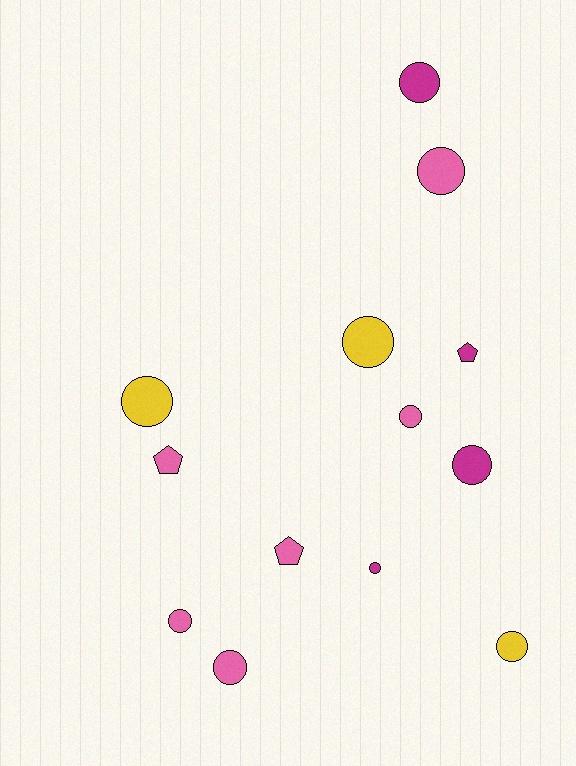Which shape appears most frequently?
Circle, with 10 objects.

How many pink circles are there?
There are 4 pink circles.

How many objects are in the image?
There are 13 objects.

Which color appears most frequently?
Pink, with 6 objects.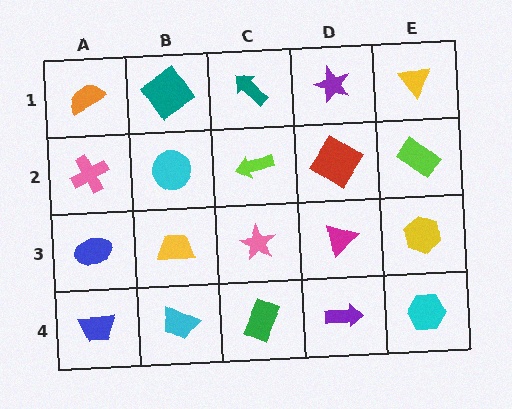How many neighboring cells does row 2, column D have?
4.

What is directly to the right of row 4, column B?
A green rectangle.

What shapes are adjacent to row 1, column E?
A lime rectangle (row 2, column E), a purple star (row 1, column D).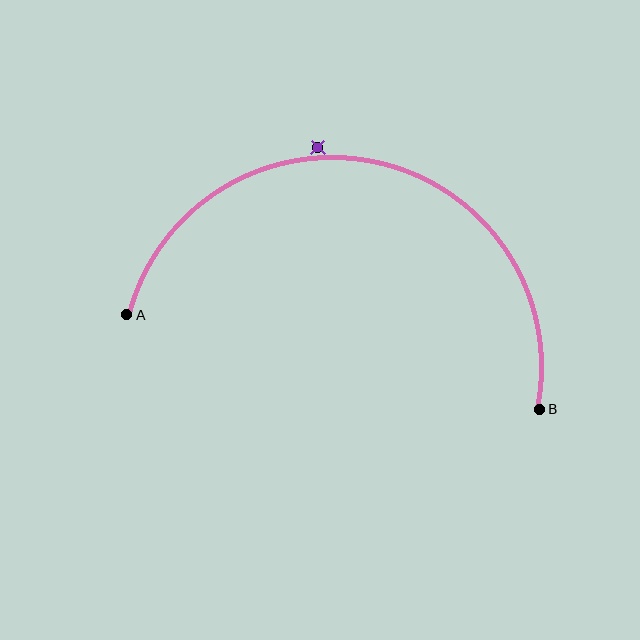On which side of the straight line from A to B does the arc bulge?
The arc bulges above the straight line connecting A and B.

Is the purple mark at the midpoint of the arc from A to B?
No — the purple mark does not lie on the arc at all. It sits slightly outside the curve.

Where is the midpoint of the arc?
The arc midpoint is the point on the curve farthest from the straight line joining A and B. It sits above that line.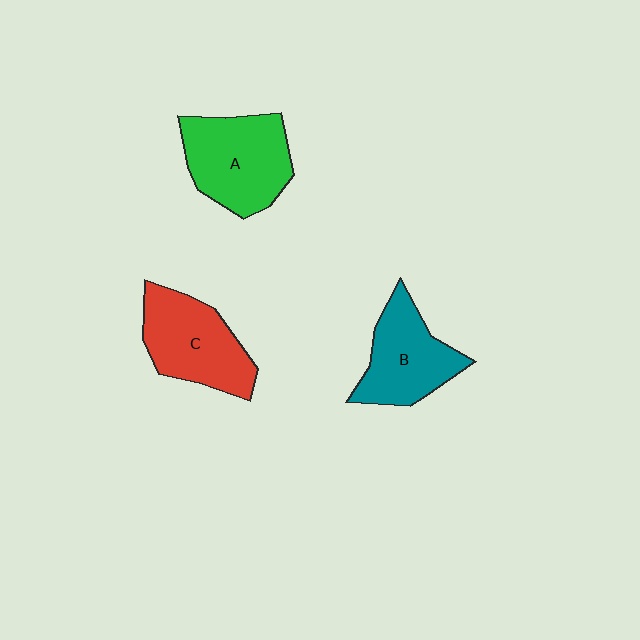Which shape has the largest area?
Shape A (green).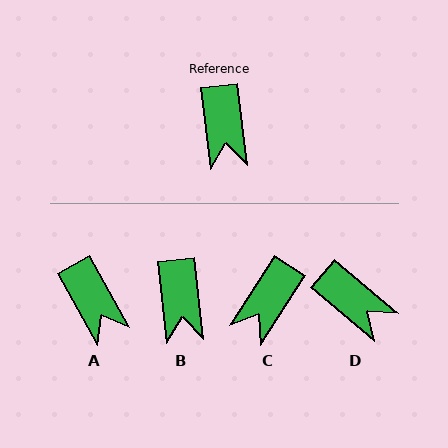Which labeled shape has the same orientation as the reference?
B.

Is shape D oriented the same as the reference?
No, it is off by about 43 degrees.